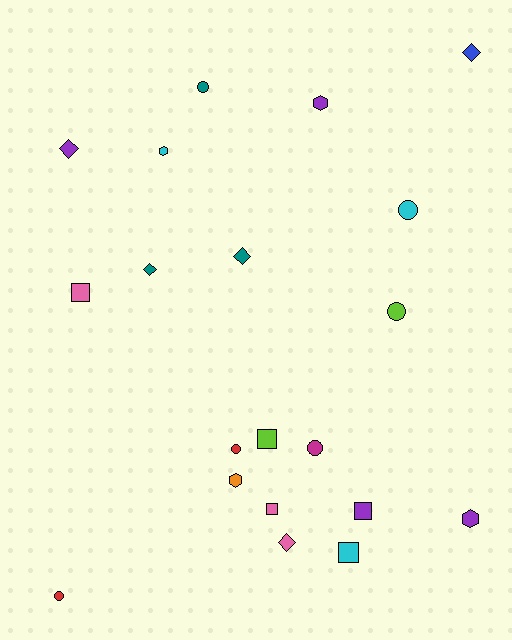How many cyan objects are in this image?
There are 3 cyan objects.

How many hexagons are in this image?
There are 4 hexagons.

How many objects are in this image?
There are 20 objects.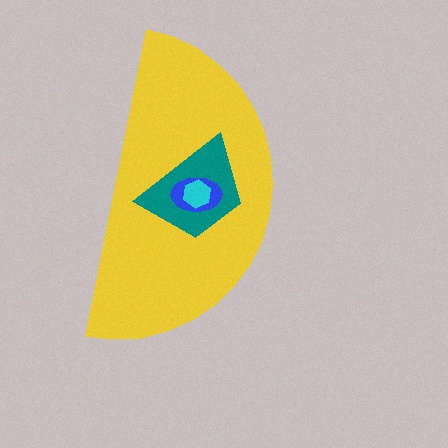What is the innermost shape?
The cyan hexagon.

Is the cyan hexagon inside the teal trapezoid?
Yes.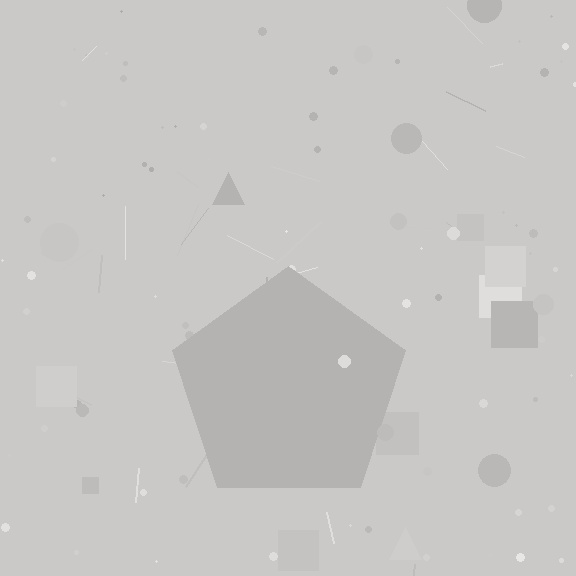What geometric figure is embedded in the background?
A pentagon is embedded in the background.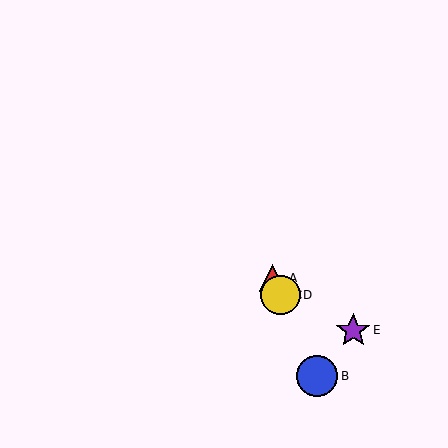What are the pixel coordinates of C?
Object C is at (280, 295).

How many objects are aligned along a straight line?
4 objects (A, B, C, D) are aligned along a straight line.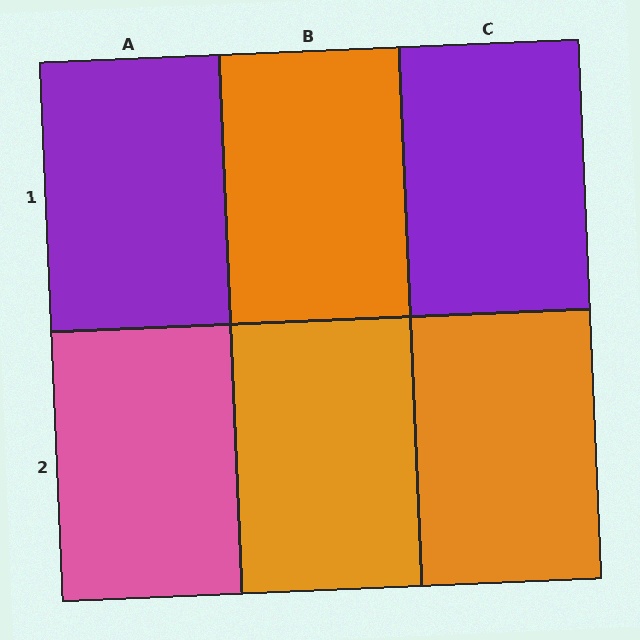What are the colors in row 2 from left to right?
Pink, orange, orange.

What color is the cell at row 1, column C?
Purple.